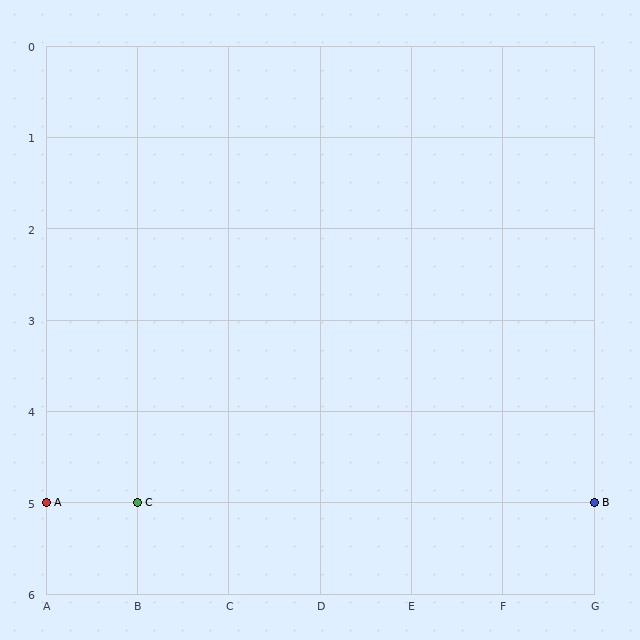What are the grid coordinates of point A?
Point A is at grid coordinates (A, 5).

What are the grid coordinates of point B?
Point B is at grid coordinates (G, 5).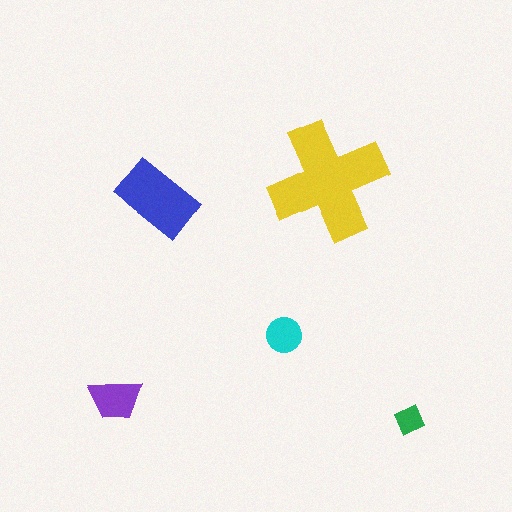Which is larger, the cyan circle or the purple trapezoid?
The purple trapezoid.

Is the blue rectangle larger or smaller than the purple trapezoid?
Larger.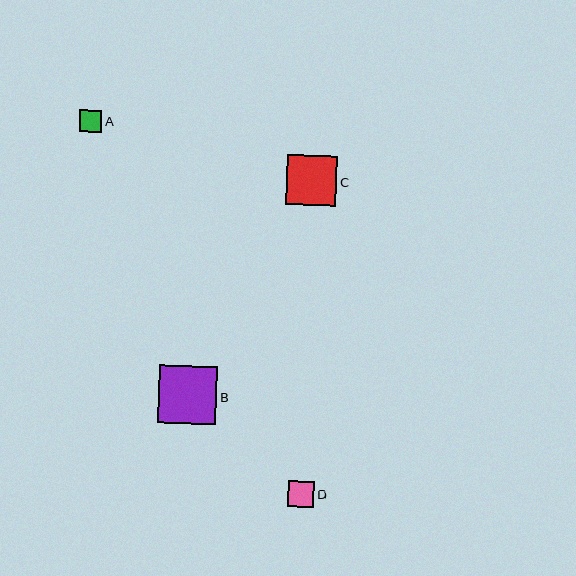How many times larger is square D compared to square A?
Square D is approximately 1.2 times the size of square A.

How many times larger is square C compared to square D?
Square C is approximately 1.9 times the size of square D.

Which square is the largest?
Square B is the largest with a size of approximately 58 pixels.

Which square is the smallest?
Square A is the smallest with a size of approximately 22 pixels.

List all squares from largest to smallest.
From largest to smallest: B, C, D, A.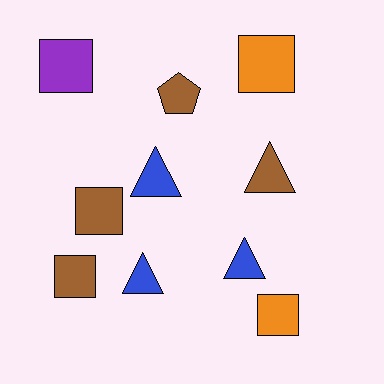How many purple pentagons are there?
There are no purple pentagons.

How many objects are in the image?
There are 10 objects.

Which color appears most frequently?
Brown, with 4 objects.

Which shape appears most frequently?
Square, with 5 objects.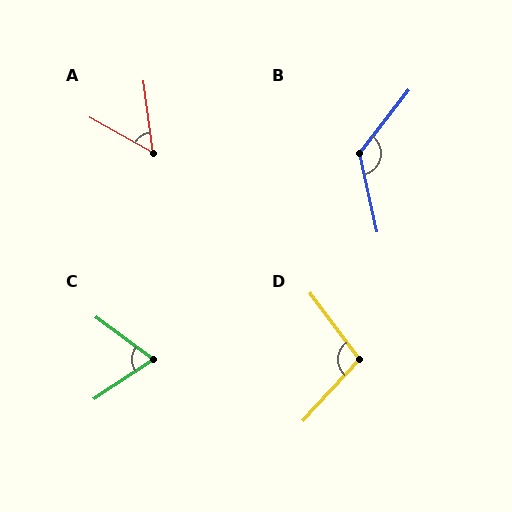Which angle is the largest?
B, at approximately 129 degrees.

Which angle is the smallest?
A, at approximately 53 degrees.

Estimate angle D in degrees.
Approximately 100 degrees.